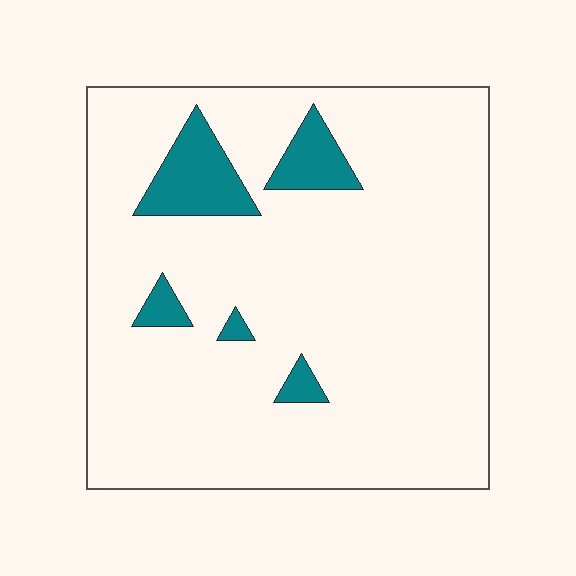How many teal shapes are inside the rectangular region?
5.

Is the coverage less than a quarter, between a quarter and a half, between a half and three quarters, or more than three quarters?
Less than a quarter.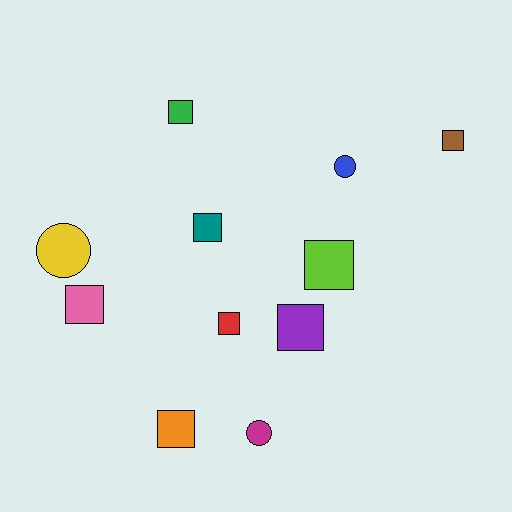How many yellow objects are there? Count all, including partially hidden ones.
There is 1 yellow object.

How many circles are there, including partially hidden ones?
There are 3 circles.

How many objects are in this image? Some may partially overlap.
There are 11 objects.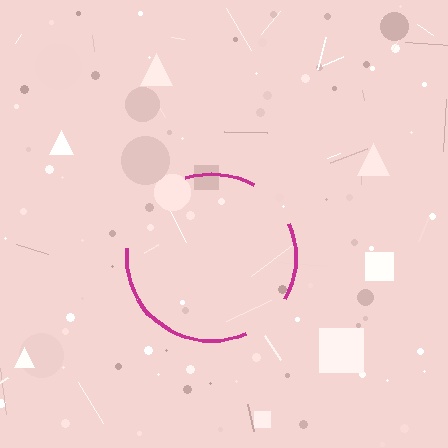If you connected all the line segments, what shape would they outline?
They would outline a circle.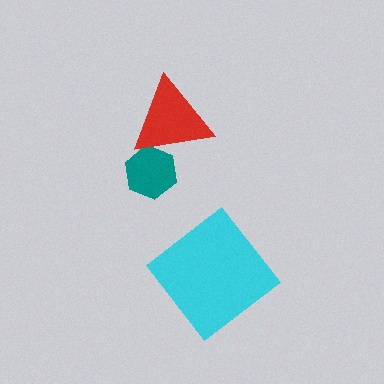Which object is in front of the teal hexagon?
The red triangle is in front of the teal hexagon.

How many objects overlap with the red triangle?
1 object overlaps with the red triangle.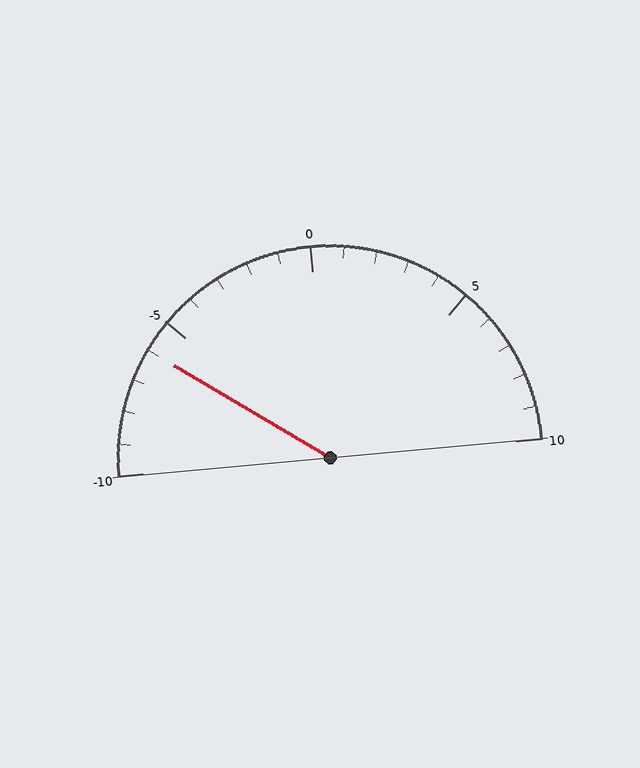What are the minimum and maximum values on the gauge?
The gauge ranges from -10 to 10.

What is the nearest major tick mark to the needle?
The nearest major tick mark is -5.